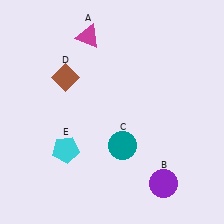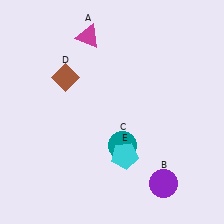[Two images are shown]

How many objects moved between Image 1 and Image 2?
1 object moved between the two images.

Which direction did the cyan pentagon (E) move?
The cyan pentagon (E) moved right.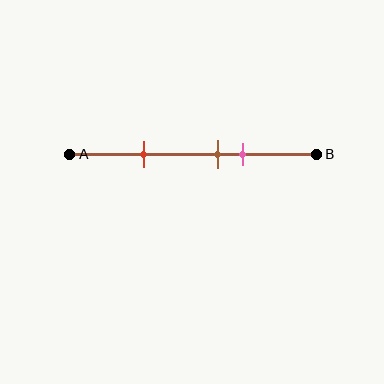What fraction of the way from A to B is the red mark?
The red mark is approximately 30% (0.3) of the way from A to B.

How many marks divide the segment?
There are 3 marks dividing the segment.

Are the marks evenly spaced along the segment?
No, the marks are not evenly spaced.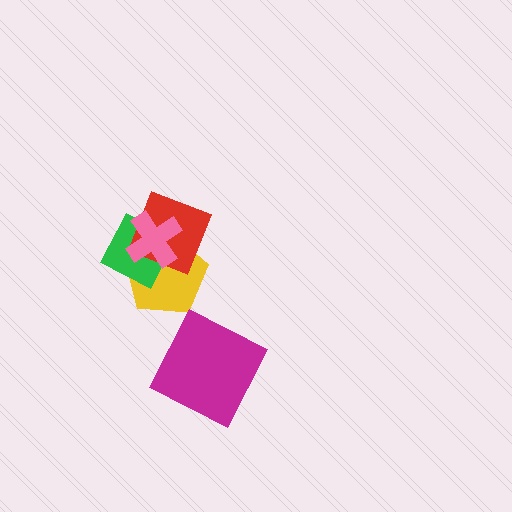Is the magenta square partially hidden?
No, no other shape covers it.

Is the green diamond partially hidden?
Yes, it is partially covered by another shape.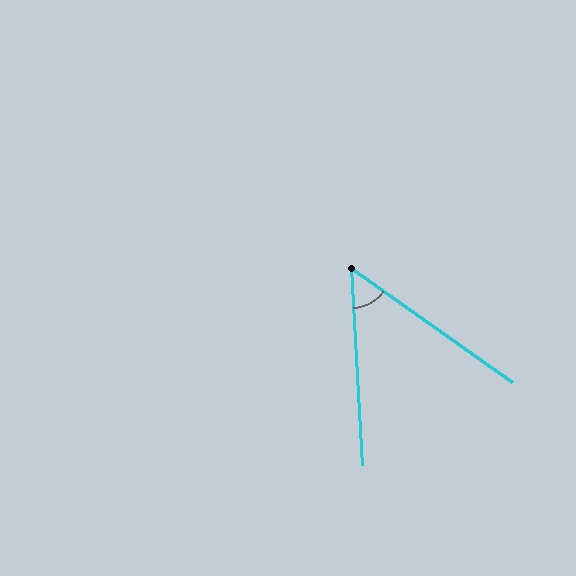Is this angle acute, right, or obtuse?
It is acute.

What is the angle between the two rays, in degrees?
Approximately 52 degrees.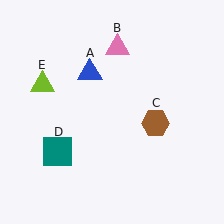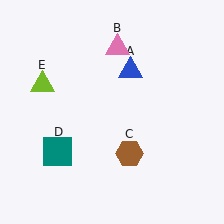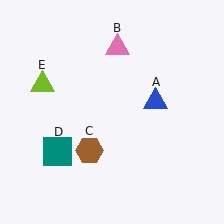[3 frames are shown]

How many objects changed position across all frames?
2 objects changed position: blue triangle (object A), brown hexagon (object C).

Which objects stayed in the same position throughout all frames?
Pink triangle (object B) and teal square (object D) and lime triangle (object E) remained stationary.